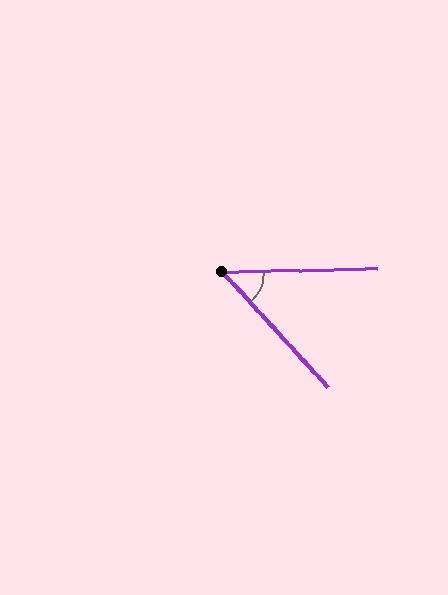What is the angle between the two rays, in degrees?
Approximately 48 degrees.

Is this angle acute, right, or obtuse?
It is acute.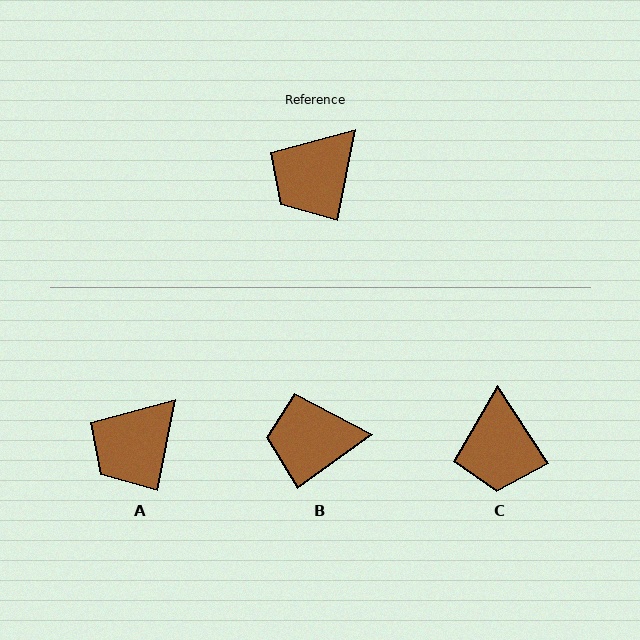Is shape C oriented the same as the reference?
No, it is off by about 45 degrees.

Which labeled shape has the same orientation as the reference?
A.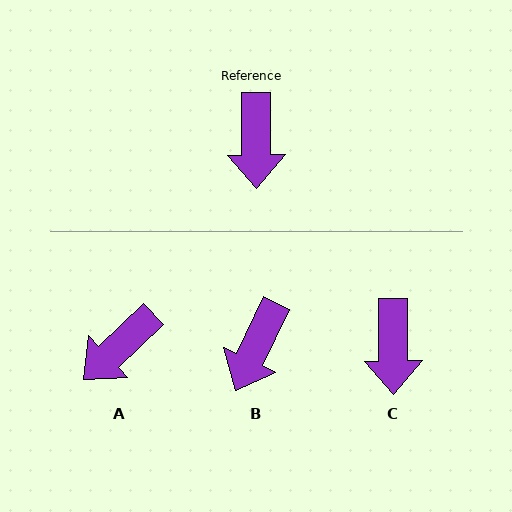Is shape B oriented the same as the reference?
No, it is off by about 26 degrees.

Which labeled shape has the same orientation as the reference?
C.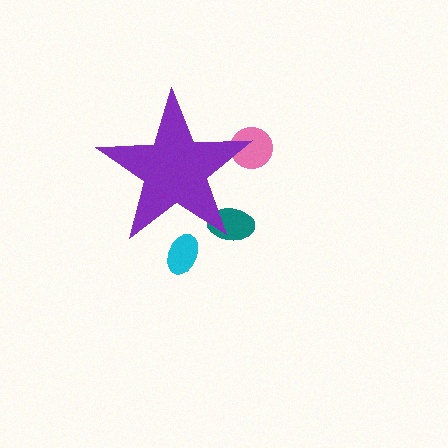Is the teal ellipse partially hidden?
Yes, the teal ellipse is partially hidden behind the purple star.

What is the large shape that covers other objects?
A purple star.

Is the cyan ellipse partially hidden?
Yes, the cyan ellipse is partially hidden behind the purple star.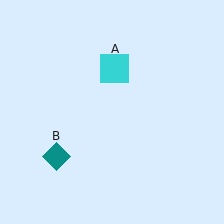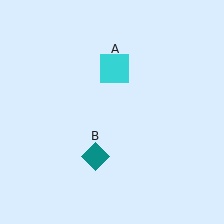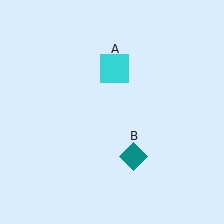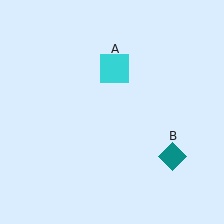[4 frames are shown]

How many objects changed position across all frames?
1 object changed position: teal diamond (object B).